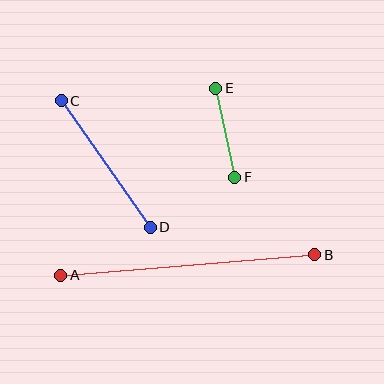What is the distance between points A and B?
The distance is approximately 255 pixels.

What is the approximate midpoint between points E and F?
The midpoint is at approximately (225, 133) pixels.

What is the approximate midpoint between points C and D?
The midpoint is at approximately (106, 164) pixels.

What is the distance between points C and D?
The distance is approximately 155 pixels.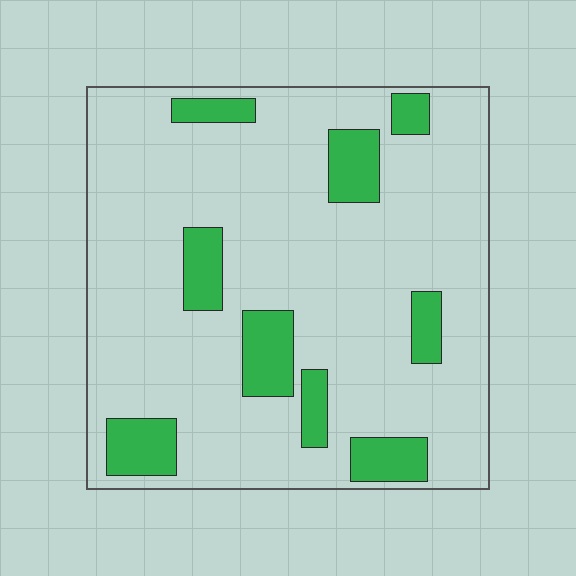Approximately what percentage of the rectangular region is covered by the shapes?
Approximately 15%.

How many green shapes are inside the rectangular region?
9.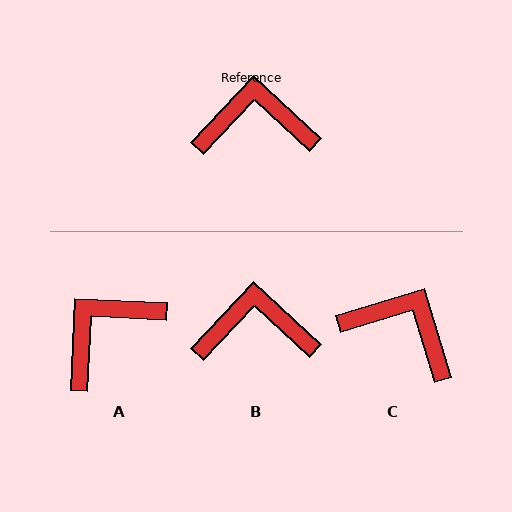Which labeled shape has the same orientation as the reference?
B.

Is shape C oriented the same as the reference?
No, it is off by about 30 degrees.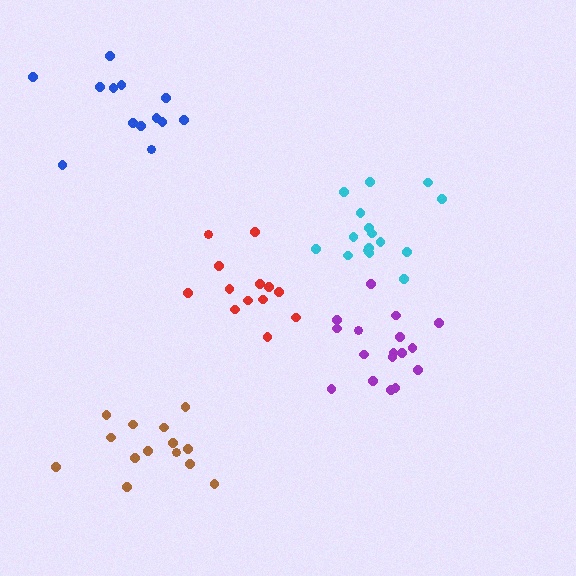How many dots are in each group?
Group 1: 17 dots, Group 2: 16 dots, Group 3: 14 dots, Group 4: 13 dots, Group 5: 13 dots (73 total).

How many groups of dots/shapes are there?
There are 5 groups.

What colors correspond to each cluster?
The clusters are colored: purple, cyan, brown, red, blue.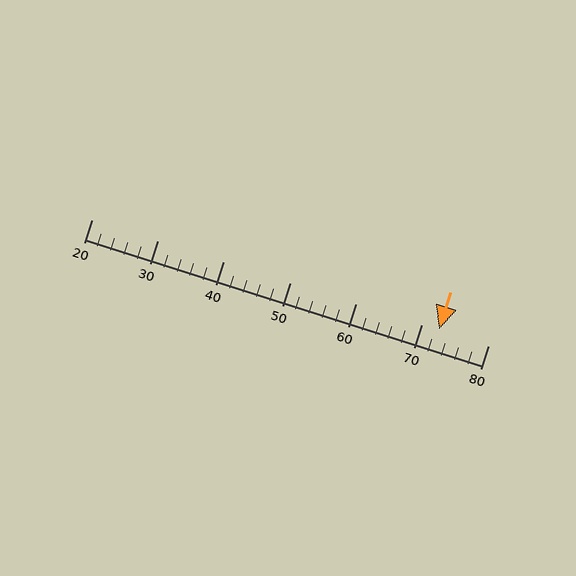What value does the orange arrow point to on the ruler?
The orange arrow points to approximately 72.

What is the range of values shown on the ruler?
The ruler shows values from 20 to 80.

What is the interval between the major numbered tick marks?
The major tick marks are spaced 10 units apart.